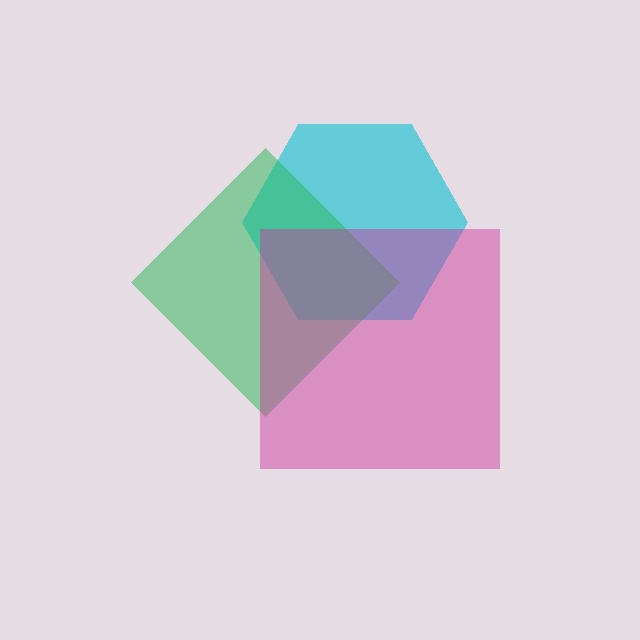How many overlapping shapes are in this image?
There are 3 overlapping shapes in the image.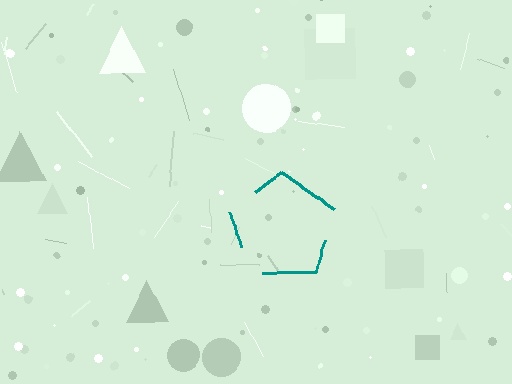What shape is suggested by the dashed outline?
The dashed outline suggests a pentagon.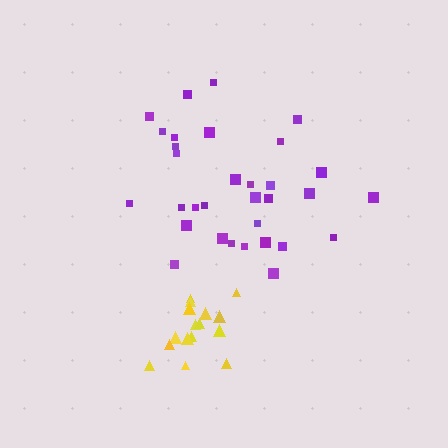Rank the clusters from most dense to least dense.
yellow, purple.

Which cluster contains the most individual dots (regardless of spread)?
Purple (32).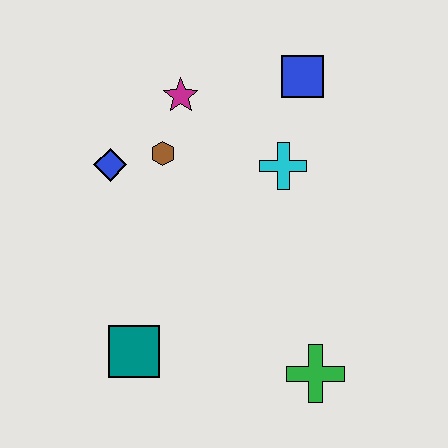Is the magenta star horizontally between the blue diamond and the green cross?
Yes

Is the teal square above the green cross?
Yes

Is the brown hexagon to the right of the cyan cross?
No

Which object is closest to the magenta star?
The brown hexagon is closest to the magenta star.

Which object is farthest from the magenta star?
The green cross is farthest from the magenta star.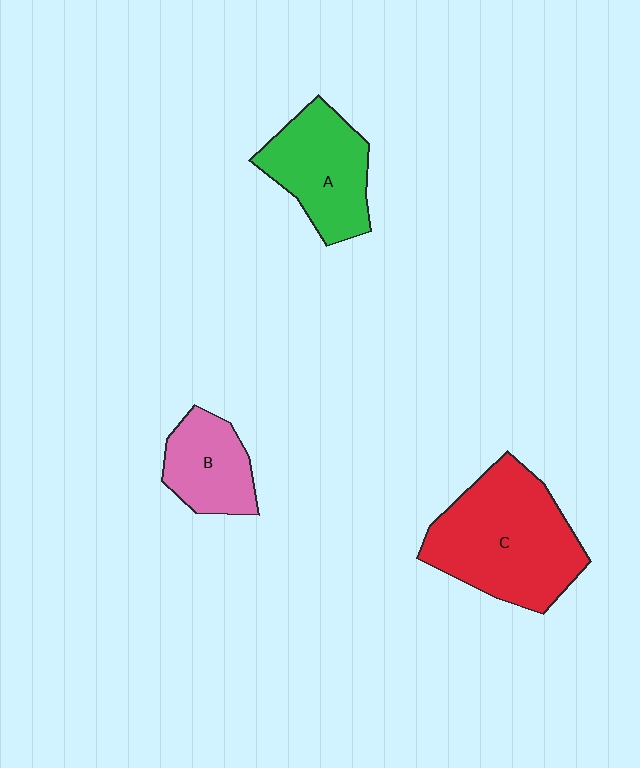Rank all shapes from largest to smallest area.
From largest to smallest: C (red), A (green), B (pink).